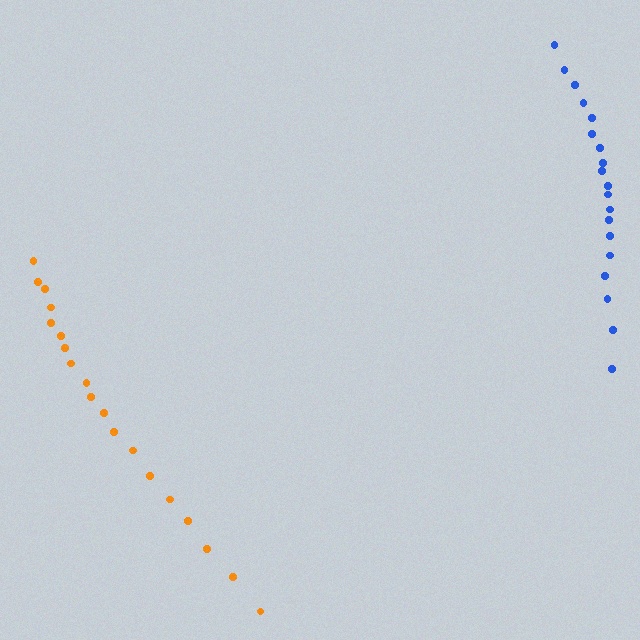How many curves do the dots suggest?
There are 2 distinct paths.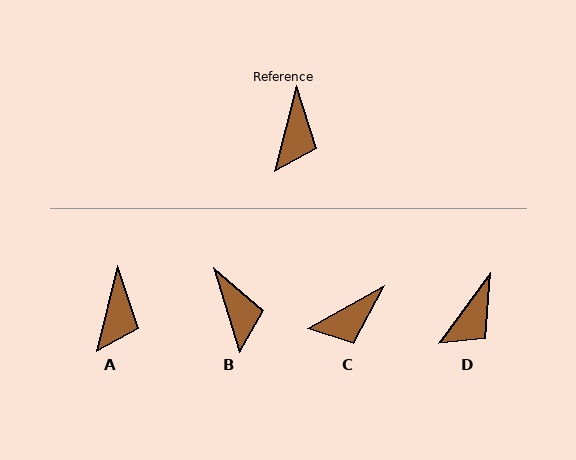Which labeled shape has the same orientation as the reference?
A.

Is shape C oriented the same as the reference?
No, it is off by about 47 degrees.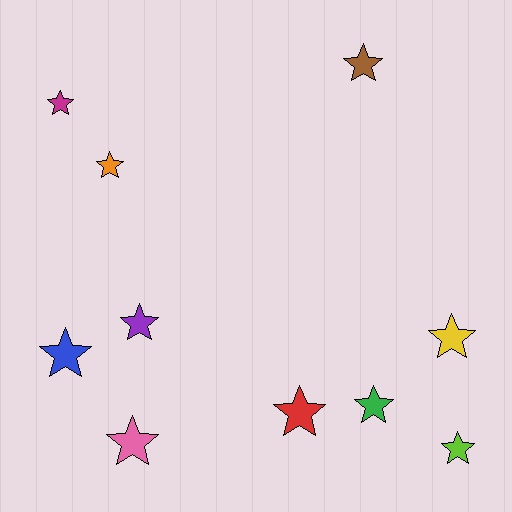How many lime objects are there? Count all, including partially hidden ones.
There is 1 lime object.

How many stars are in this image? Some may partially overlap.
There are 10 stars.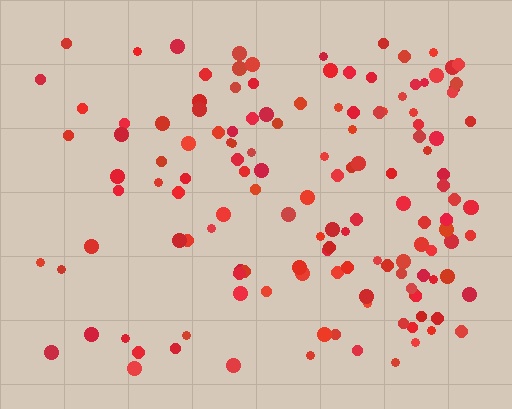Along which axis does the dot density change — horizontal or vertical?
Horizontal.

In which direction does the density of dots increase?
From left to right, with the right side densest.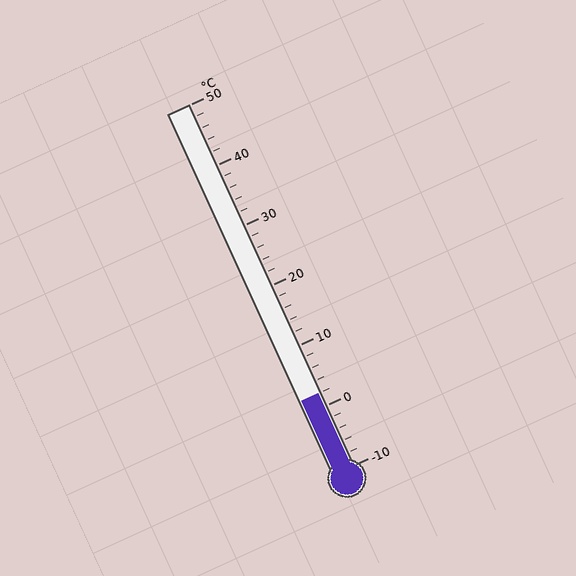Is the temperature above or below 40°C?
The temperature is below 40°C.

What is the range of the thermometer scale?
The thermometer scale ranges from -10°C to 50°C.